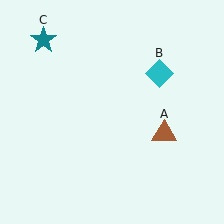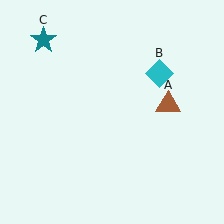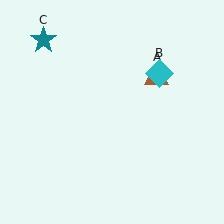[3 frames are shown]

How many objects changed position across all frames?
1 object changed position: brown triangle (object A).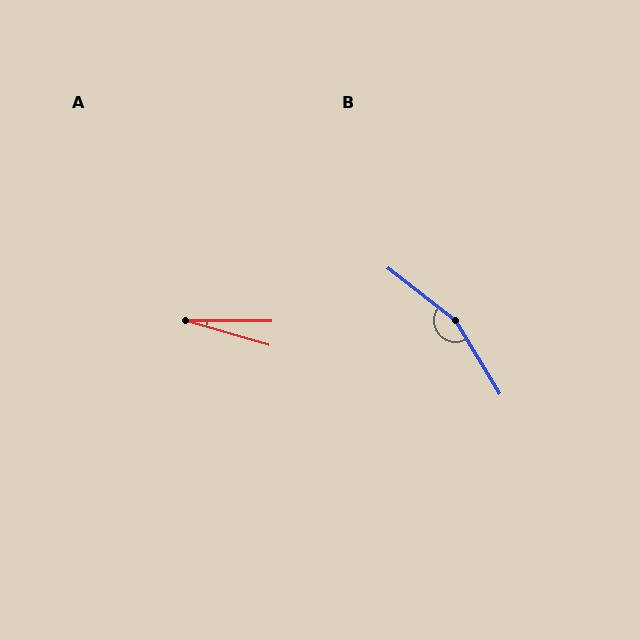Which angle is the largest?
B, at approximately 159 degrees.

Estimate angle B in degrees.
Approximately 159 degrees.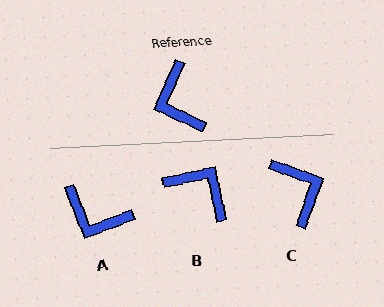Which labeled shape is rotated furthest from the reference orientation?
C, about 175 degrees away.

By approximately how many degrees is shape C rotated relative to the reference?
Approximately 175 degrees clockwise.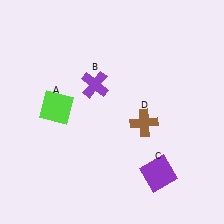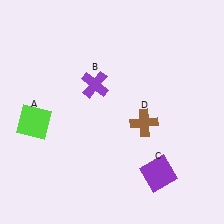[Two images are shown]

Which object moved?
The lime square (A) moved left.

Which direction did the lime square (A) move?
The lime square (A) moved left.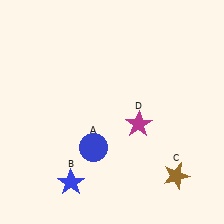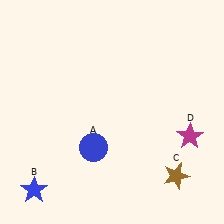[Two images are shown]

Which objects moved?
The objects that moved are: the blue star (B), the magenta star (D).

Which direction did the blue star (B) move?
The blue star (B) moved left.